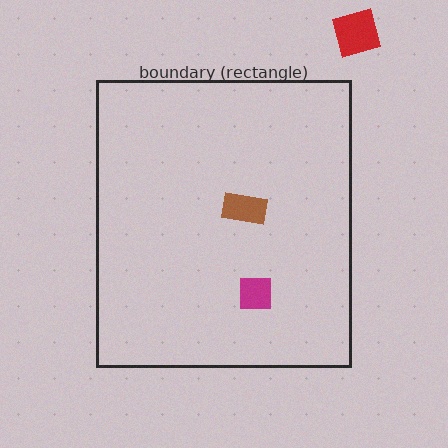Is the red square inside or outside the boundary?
Outside.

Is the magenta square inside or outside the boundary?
Inside.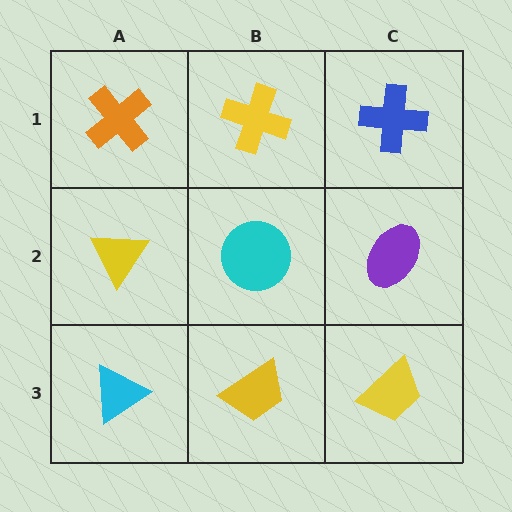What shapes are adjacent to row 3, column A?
A yellow triangle (row 2, column A), a yellow trapezoid (row 3, column B).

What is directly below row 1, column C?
A purple ellipse.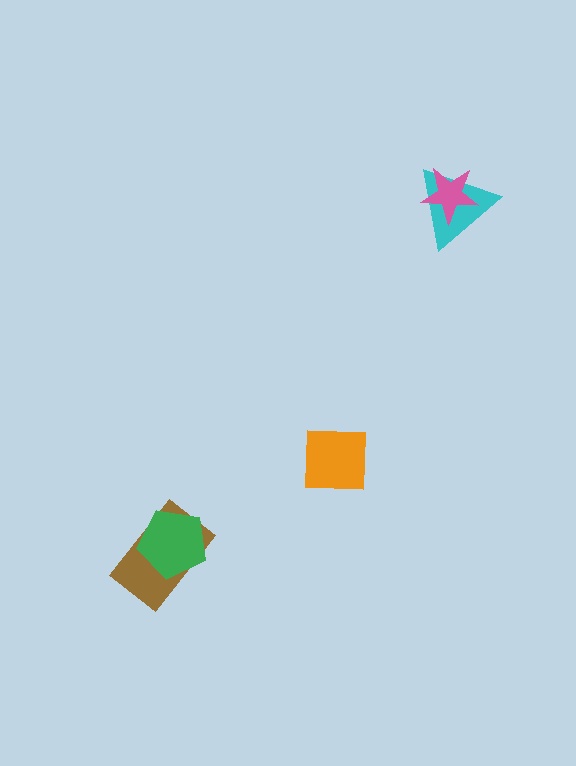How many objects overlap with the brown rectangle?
1 object overlaps with the brown rectangle.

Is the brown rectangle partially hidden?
Yes, it is partially covered by another shape.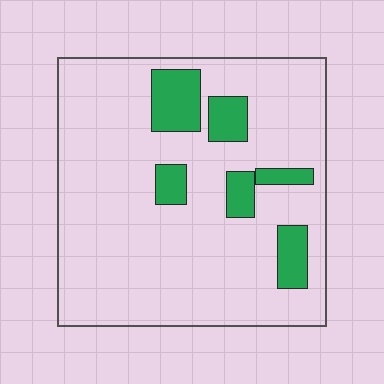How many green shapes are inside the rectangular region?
6.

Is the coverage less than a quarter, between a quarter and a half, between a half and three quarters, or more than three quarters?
Less than a quarter.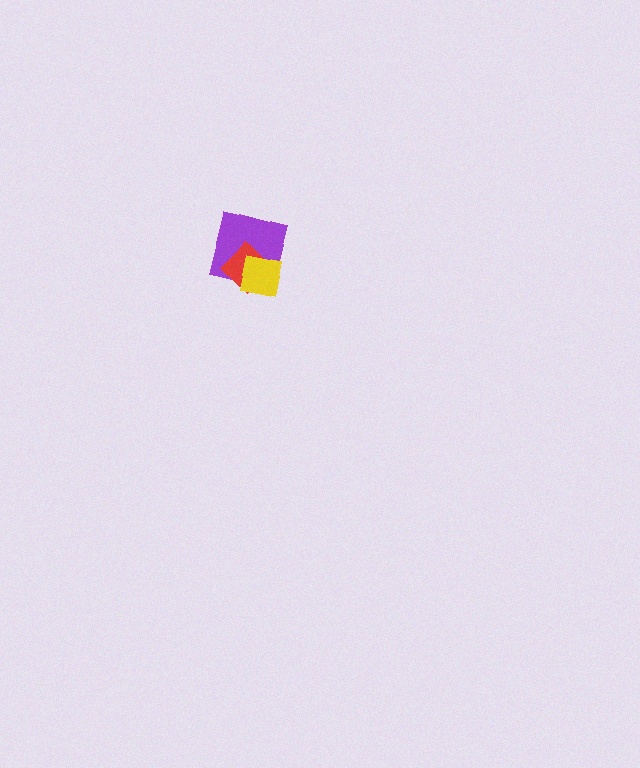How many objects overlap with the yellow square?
2 objects overlap with the yellow square.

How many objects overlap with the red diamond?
2 objects overlap with the red diamond.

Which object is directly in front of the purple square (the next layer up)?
The red diamond is directly in front of the purple square.